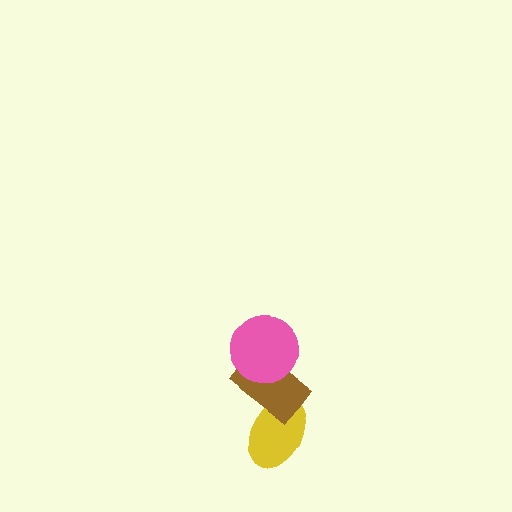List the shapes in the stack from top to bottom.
From top to bottom: the pink circle, the brown rectangle, the yellow ellipse.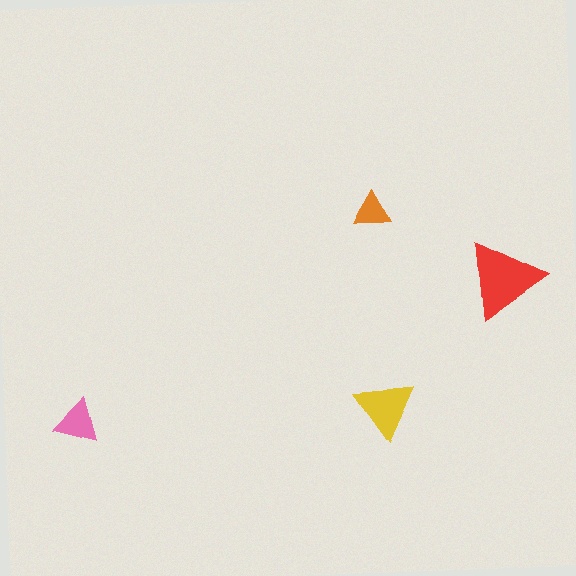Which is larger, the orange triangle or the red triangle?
The red one.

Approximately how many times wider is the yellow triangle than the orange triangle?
About 1.5 times wider.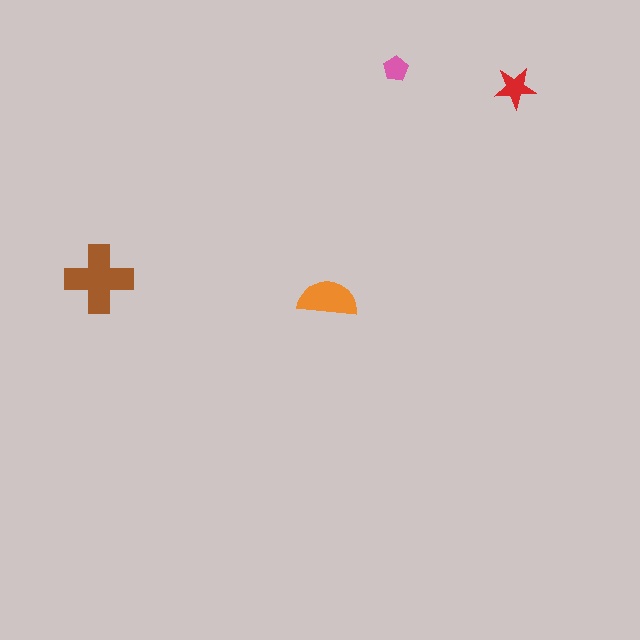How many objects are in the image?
There are 4 objects in the image.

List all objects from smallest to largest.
The pink pentagon, the red star, the orange semicircle, the brown cross.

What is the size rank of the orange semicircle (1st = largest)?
2nd.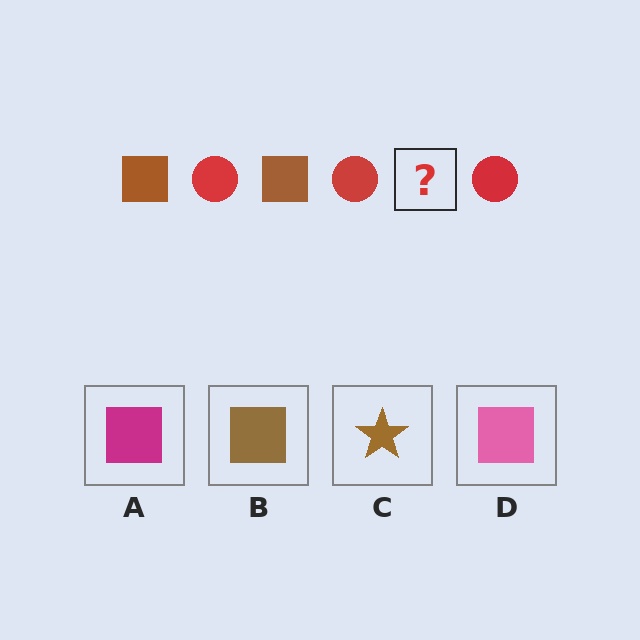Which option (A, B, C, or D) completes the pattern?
B.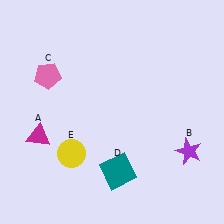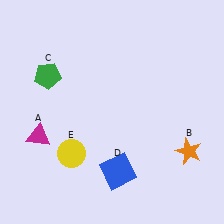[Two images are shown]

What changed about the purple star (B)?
In Image 1, B is purple. In Image 2, it changed to orange.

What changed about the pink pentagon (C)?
In Image 1, C is pink. In Image 2, it changed to green.